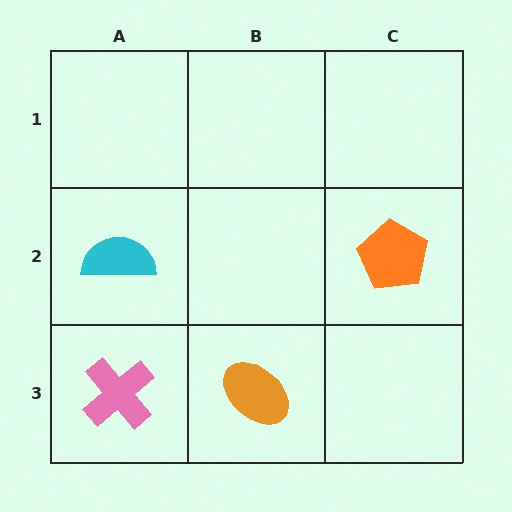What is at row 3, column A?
A pink cross.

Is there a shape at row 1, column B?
No, that cell is empty.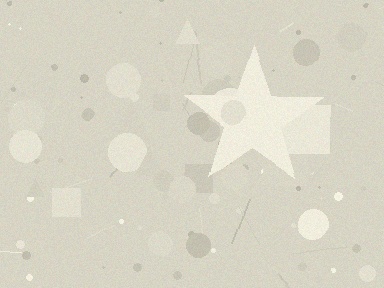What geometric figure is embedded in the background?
A star is embedded in the background.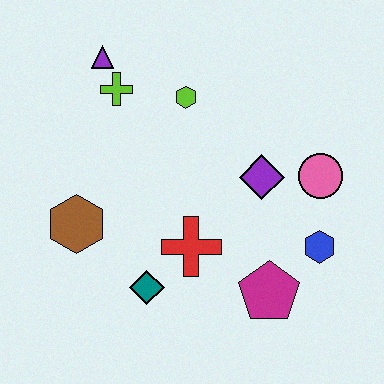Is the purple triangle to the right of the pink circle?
No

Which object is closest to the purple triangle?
The lime cross is closest to the purple triangle.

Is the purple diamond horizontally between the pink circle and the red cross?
Yes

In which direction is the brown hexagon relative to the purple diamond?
The brown hexagon is to the left of the purple diamond.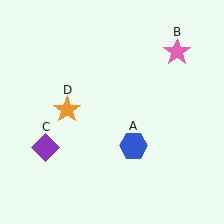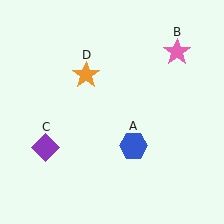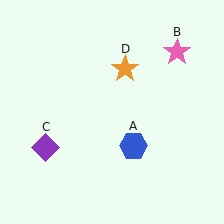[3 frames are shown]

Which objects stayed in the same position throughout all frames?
Blue hexagon (object A) and pink star (object B) and purple diamond (object C) remained stationary.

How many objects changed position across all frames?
1 object changed position: orange star (object D).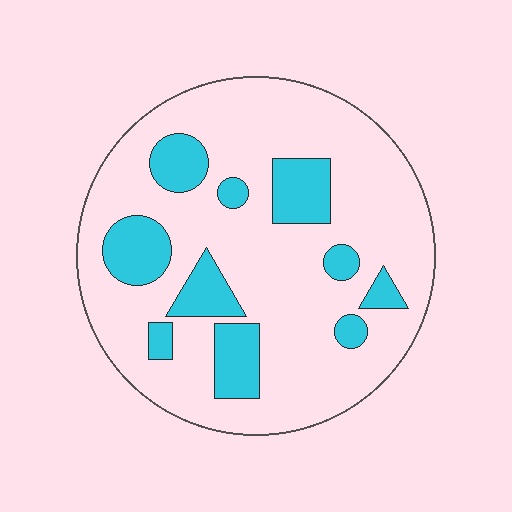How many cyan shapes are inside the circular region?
10.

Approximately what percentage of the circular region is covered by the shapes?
Approximately 20%.